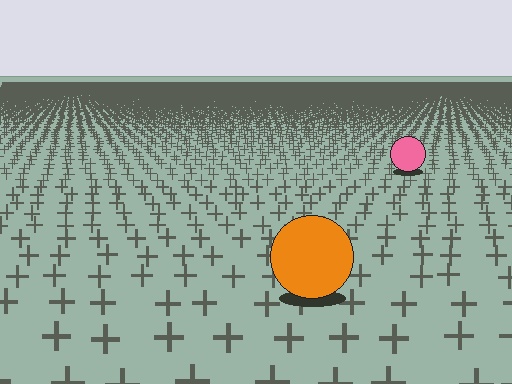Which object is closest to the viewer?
The orange circle is closest. The texture marks near it are larger and more spread out.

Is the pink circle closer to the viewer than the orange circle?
No. The orange circle is closer — you can tell from the texture gradient: the ground texture is coarser near it.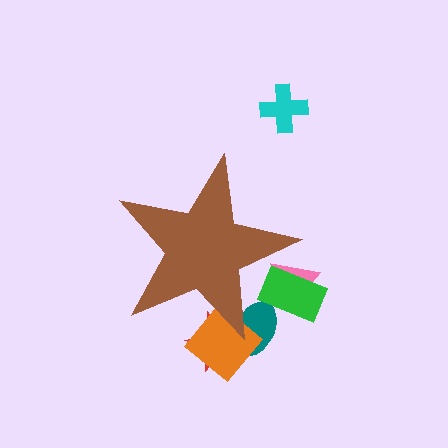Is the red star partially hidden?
Yes, the red star is partially hidden behind the brown star.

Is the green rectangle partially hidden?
Yes, the green rectangle is partially hidden behind the brown star.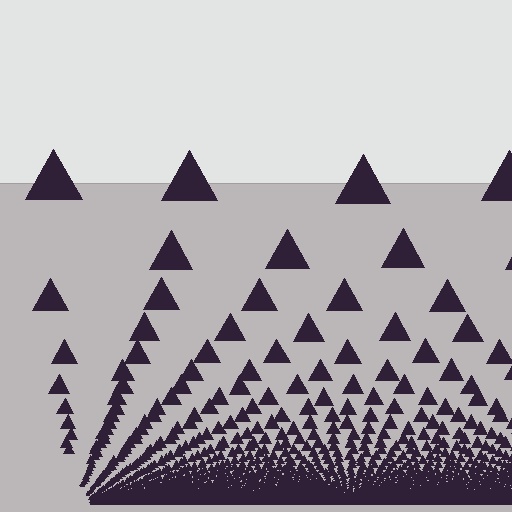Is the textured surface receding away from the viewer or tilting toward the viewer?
The surface appears to tilt toward the viewer. Texture elements get larger and sparser toward the top.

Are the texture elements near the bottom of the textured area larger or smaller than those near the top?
Smaller. The gradient is inverted — elements near the bottom are smaller and denser.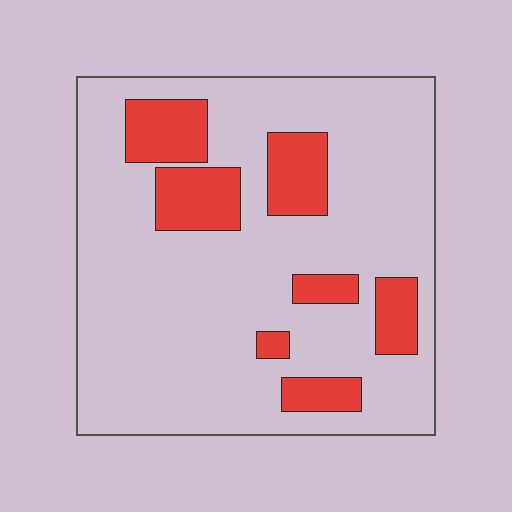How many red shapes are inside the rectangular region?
7.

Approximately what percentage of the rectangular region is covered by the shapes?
Approximately 20%.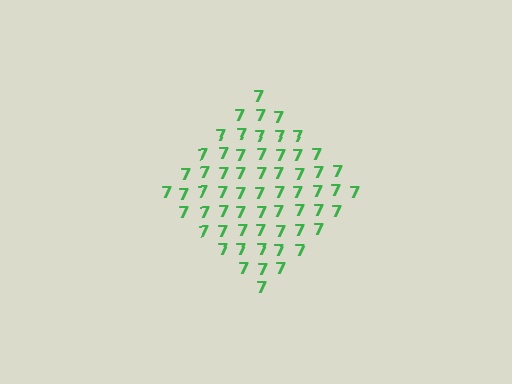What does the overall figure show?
The overall figure shows a diamond.